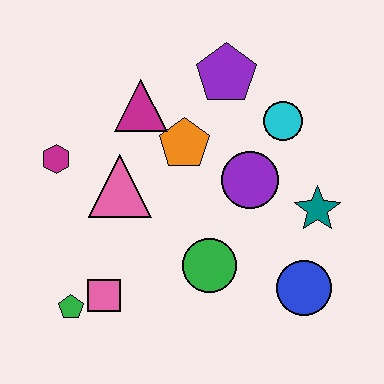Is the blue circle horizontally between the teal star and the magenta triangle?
Yes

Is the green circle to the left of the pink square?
No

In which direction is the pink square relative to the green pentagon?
The pink square is to the right of the green pentagon.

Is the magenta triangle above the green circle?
Yes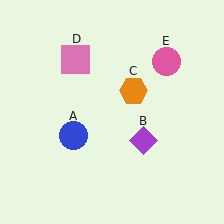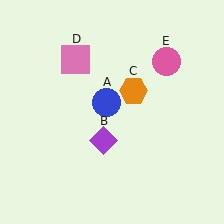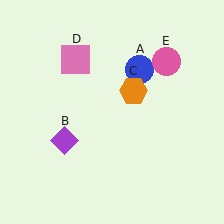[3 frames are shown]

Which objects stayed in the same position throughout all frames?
Orange hexagon (object C) and pink square (object D) and pink circle (object E) remained stationary.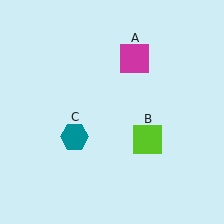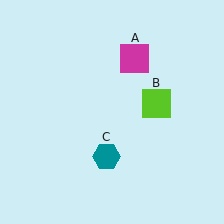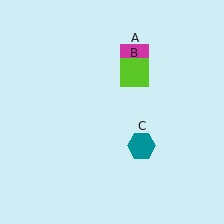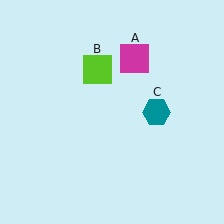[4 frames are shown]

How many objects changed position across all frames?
2 objects changed position: lime square (object B), teal hexagon (object C).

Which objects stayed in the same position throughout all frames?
Magenta square (object A) remained stationary.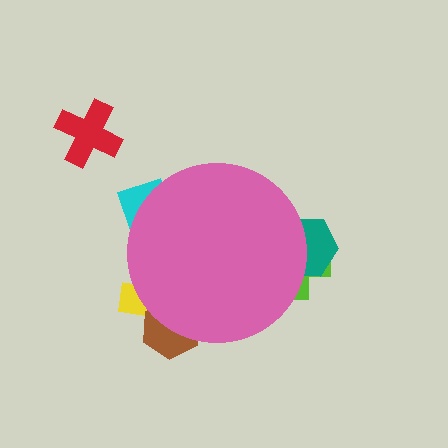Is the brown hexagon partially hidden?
Yes, the brown hexagon is partially hidden behind the pink circle.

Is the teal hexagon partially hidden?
Yes, the teal hexagon is partially hidden behind the pink circle.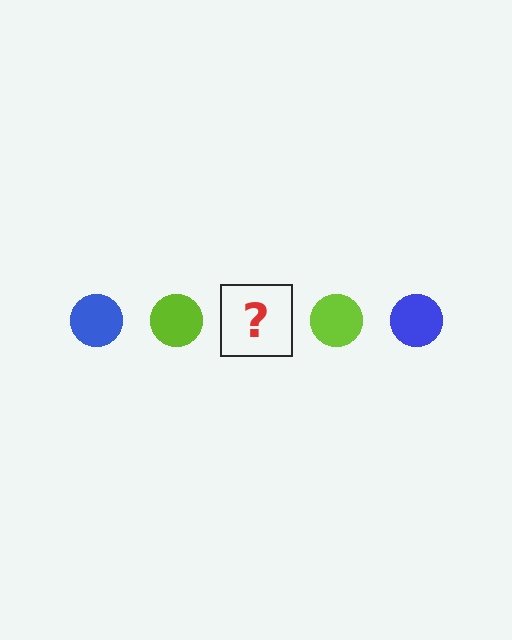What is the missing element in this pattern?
The missing element is a blue circle.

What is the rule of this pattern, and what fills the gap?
The rule is that the pattern cycles through blue, lime circles. The gap should be filled with a blue circle.